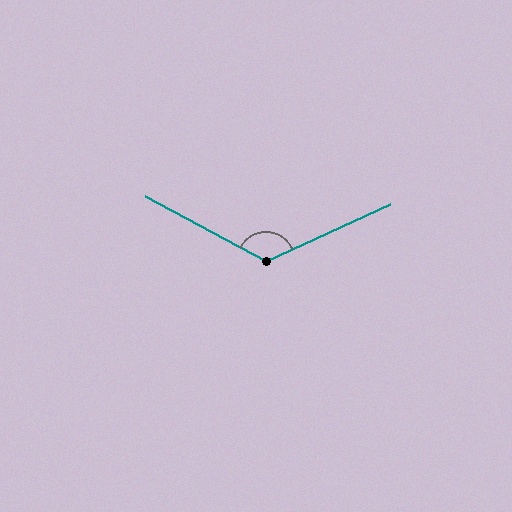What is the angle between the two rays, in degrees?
Approximately 127 degrees.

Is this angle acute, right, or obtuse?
It is obtuse.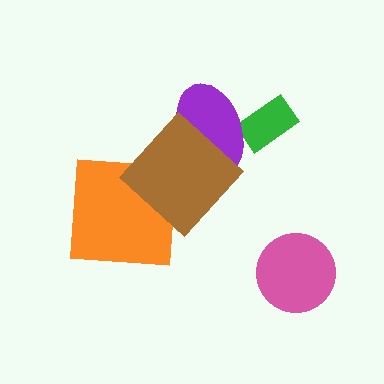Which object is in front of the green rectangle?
The purple ellipse is in front of the green rectangle.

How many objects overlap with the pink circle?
0 objects overlap with the pink circle.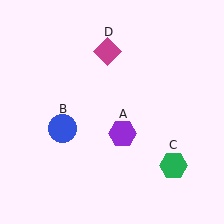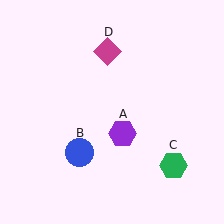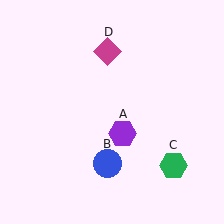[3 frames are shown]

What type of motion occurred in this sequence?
The blue circle (object B) rotated counterclockwise around the center of the scene.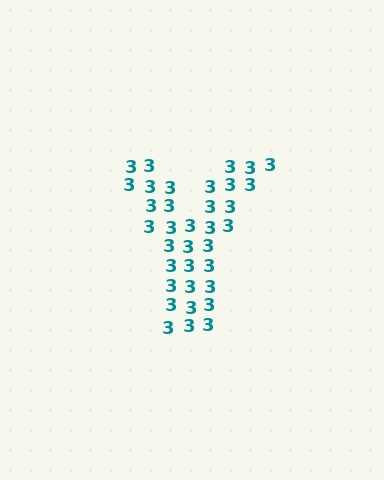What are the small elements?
The small elements are digit 3's.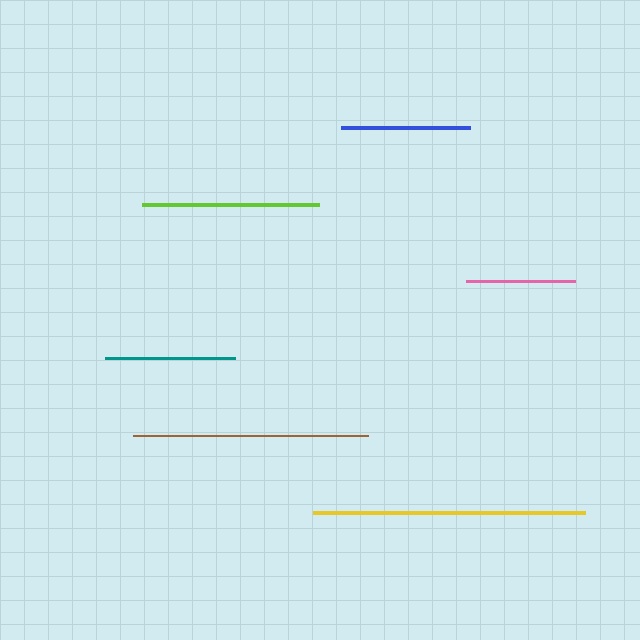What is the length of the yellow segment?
The yellow segment is approximately 272 pixels long.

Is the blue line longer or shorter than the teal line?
The teal line is longer than the blue line.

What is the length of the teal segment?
The teal segment is approximately 129 pixels long.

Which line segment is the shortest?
The pink line is the shortest at approximately 109 pixels.